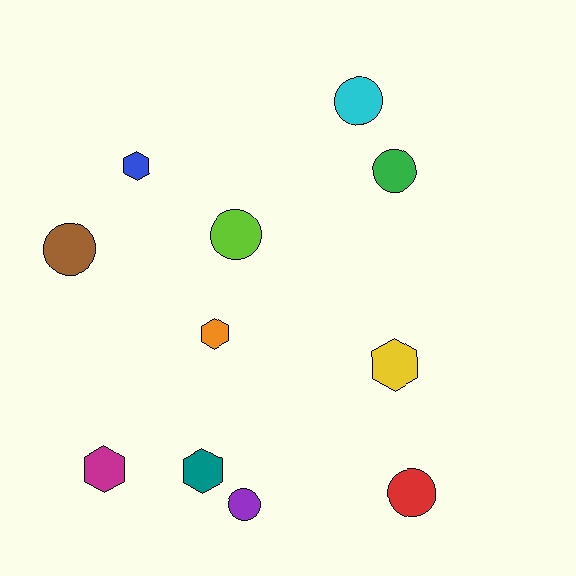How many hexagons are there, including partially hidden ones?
There are 5 hexagons.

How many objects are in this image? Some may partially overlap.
There are 11 objects.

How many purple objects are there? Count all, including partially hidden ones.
There is 1 purple object.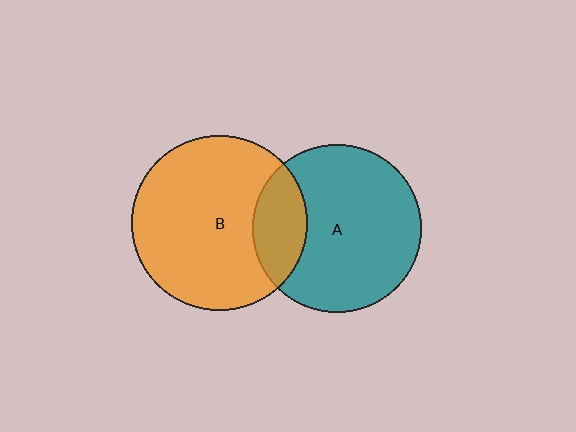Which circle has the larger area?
Circle B (orange).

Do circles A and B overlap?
Yes.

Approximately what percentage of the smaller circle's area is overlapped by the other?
Approximately 20%.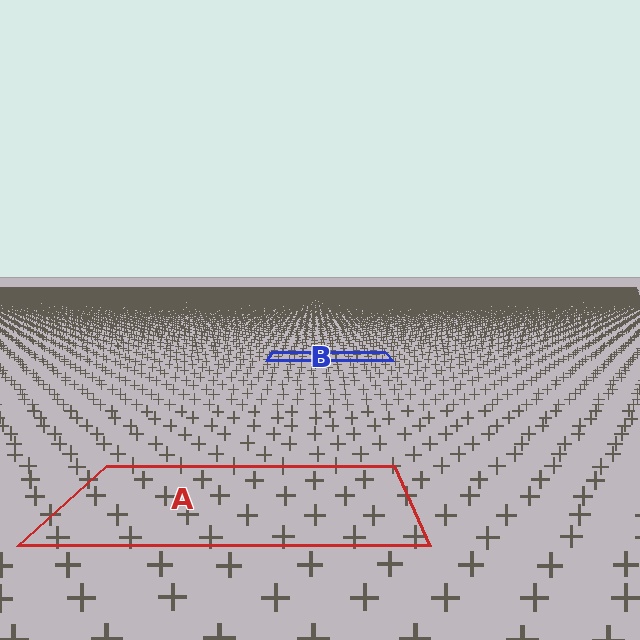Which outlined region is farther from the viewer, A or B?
Region B is farther from the viewer — the texture elements inside it appear smaller and more densely packed.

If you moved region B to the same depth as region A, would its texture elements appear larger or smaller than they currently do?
They would appear larger. At a closer depth, the same texture elements are projected at a bigger on-screen size.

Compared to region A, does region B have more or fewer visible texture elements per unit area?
Region B has more texture elements per unit area — they are packed more densely because it is farther away.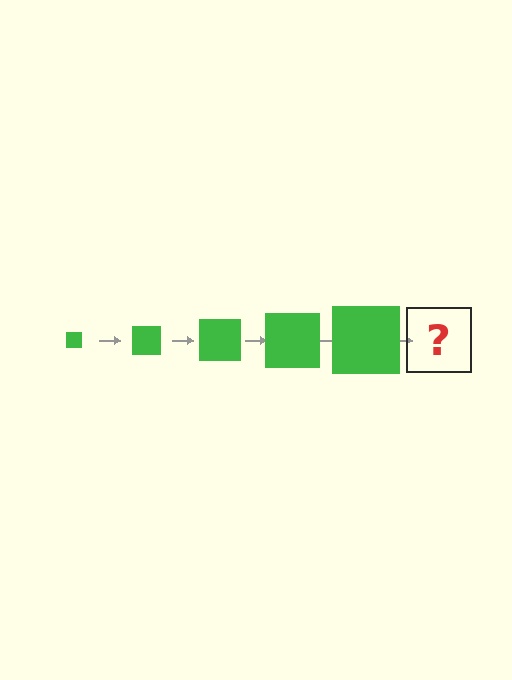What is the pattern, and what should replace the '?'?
The pattern is that the square gets progressively larger each step. The '?' should be a green square, larger than the previous one.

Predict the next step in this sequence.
The next step is a green square, larger than the previous one.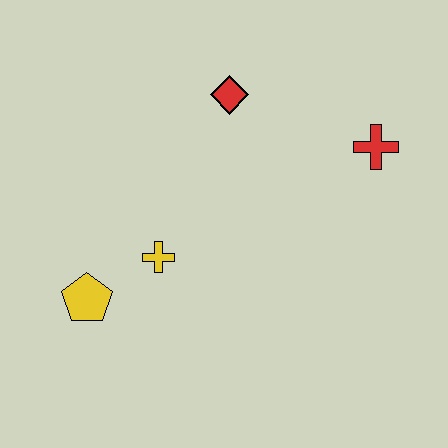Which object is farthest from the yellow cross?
The red cross is farthest from the yellow cross.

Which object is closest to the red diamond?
The red cross is closest to the red diamond.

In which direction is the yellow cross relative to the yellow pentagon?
The yellow cross is to the right of the yellow pentagon.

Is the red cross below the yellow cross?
No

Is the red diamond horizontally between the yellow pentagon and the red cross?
Yes